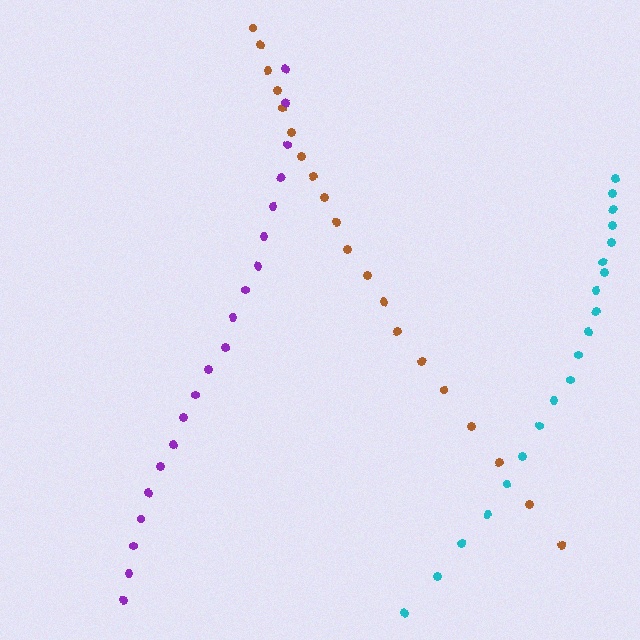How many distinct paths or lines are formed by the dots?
There are 3 distinct paths.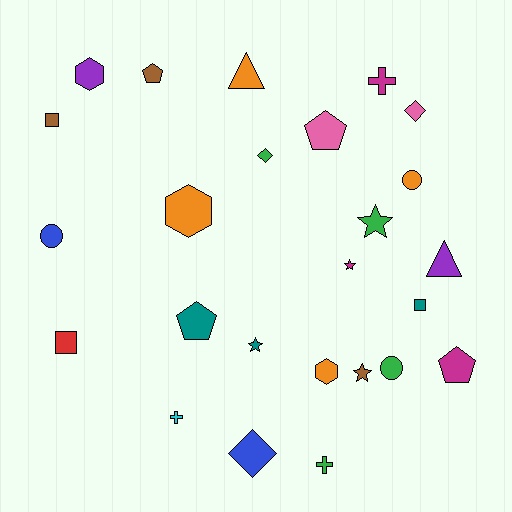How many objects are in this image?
There are 25 objects.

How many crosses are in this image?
There are 3 crosses.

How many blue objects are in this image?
There are 2 blue objects.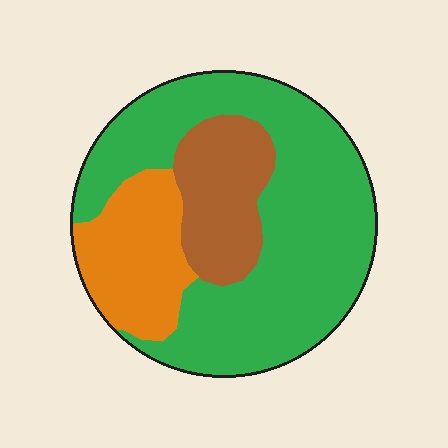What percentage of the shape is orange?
Orange takes up about one fifth (1/5) of the shape.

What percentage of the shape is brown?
Brown covers around 20% of the shape.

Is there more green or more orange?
Green.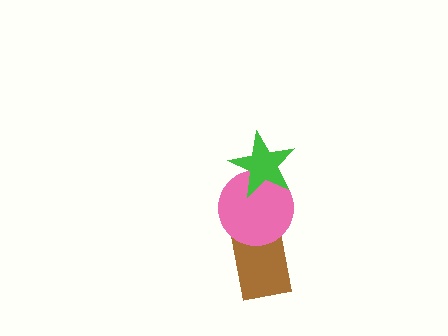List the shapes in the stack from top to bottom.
From top to bottom: the green star, the pink circle, the brown rectangle.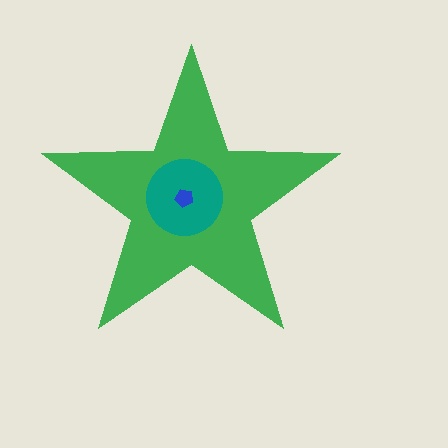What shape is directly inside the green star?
The teal circle.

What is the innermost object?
The blue pentagon.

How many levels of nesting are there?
3.